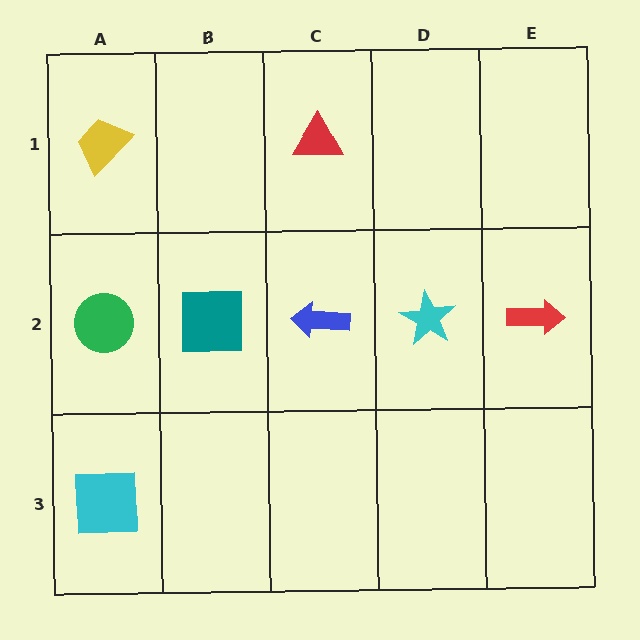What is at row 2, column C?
A blue arrow.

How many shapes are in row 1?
2 shapes.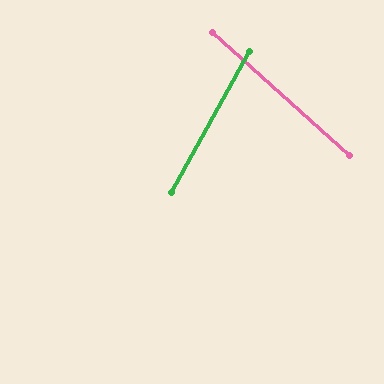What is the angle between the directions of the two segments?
Approximately 77 degrees.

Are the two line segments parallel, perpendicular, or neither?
Neither parallel nor perpendicular — they differ by about 77°.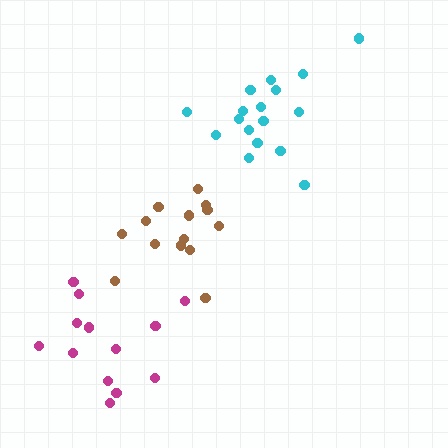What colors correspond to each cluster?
The clusters are colored: brown, cyan, magenta.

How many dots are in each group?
Group 1: 14 dots, Group 2: 17 dots, Group 3: 13 dots (44 total).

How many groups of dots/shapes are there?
There are 3 groups.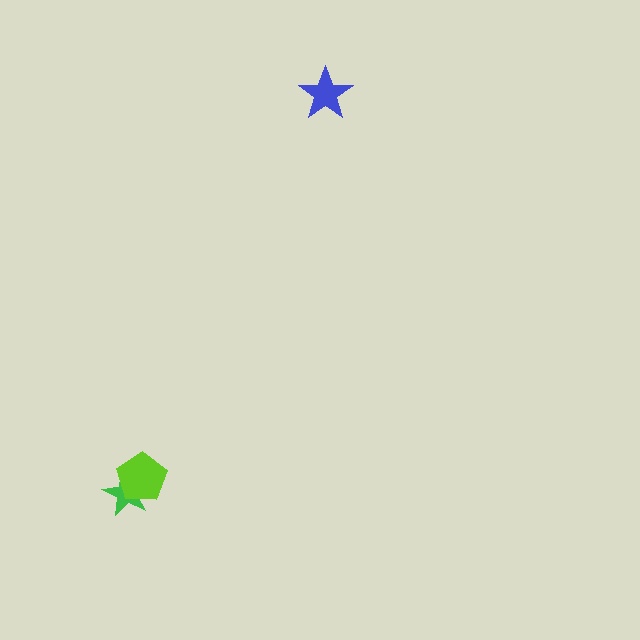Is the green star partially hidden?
Yes, it is partially covered by another shape.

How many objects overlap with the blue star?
0 objects overlap with the blue star.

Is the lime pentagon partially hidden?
No, no other shape covers it.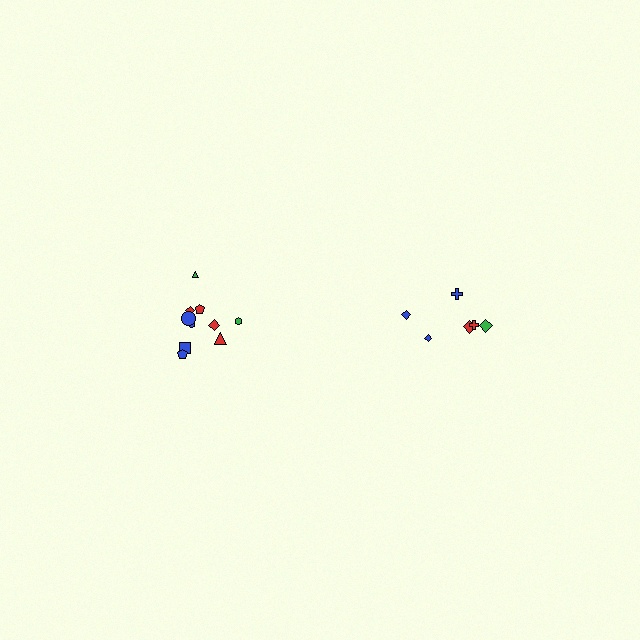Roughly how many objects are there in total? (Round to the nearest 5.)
Roughly 15 objects in total.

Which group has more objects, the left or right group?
The left group.